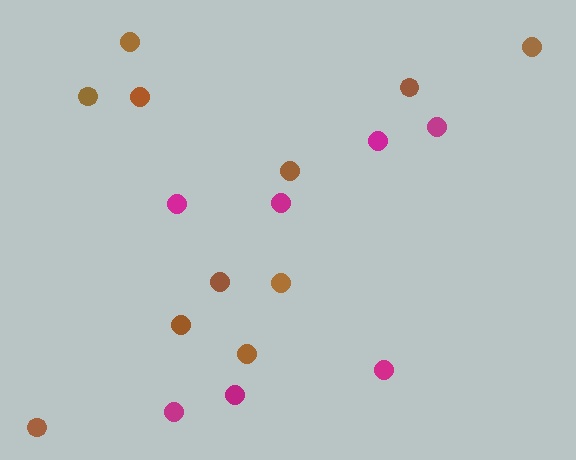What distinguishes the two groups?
There are 2 groups: one group of magenta circles (7) and one group of brown circles (11).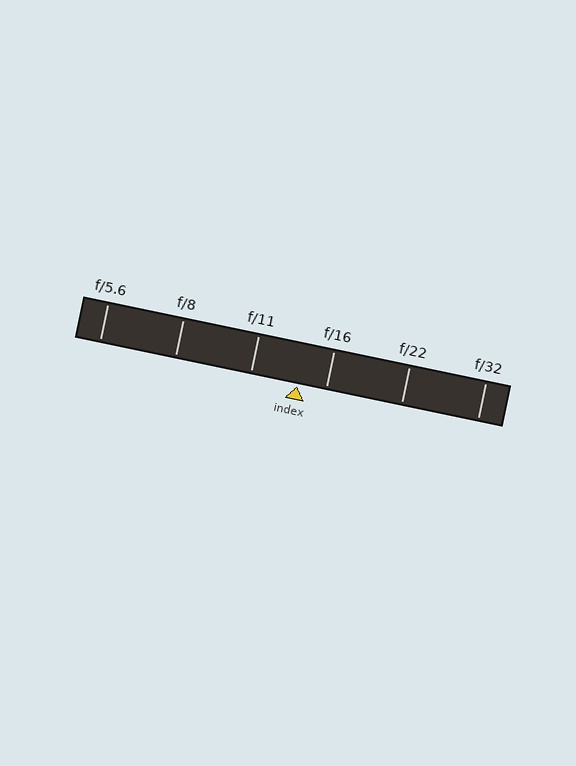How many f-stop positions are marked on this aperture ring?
There are 6 f-stop positions marked.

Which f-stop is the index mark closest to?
The index mark is closest to f/16.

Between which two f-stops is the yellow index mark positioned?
The index mark is between f/11 and f/16.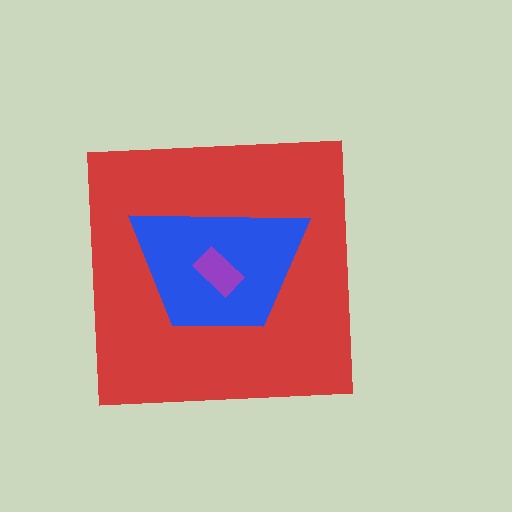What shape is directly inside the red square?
The blue trapezoid.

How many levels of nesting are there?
3.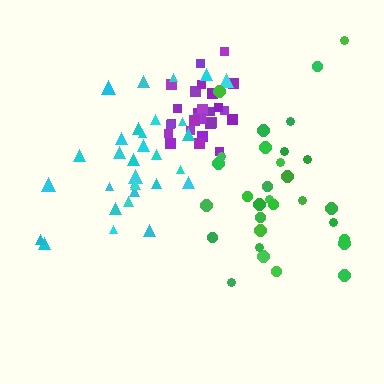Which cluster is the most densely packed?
Purple.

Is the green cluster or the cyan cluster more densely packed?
Cyan.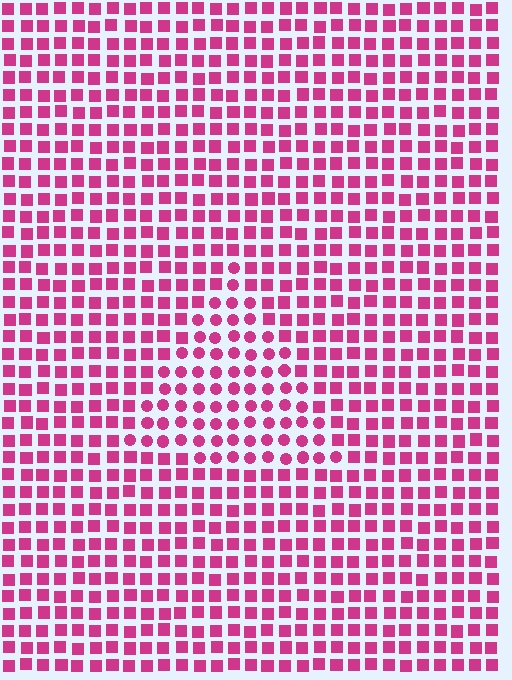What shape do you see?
I see a triangle.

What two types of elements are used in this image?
The image uses circles inside the triangle region and squares outside it.